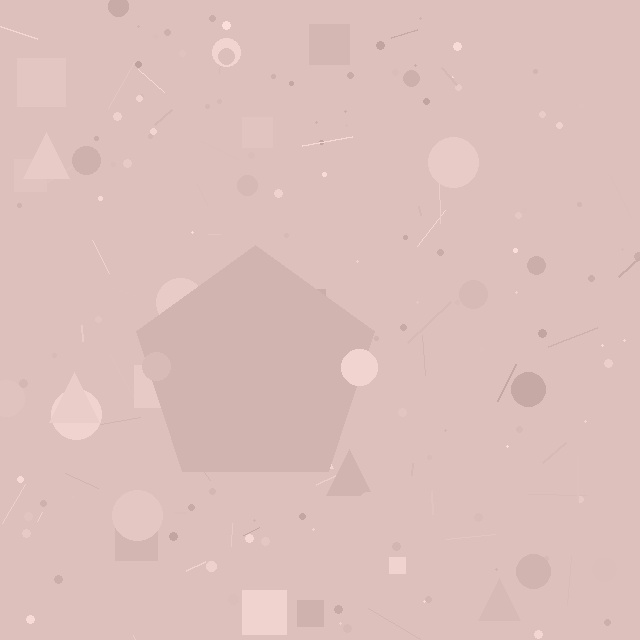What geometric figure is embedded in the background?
A pentagon is embedded in the background.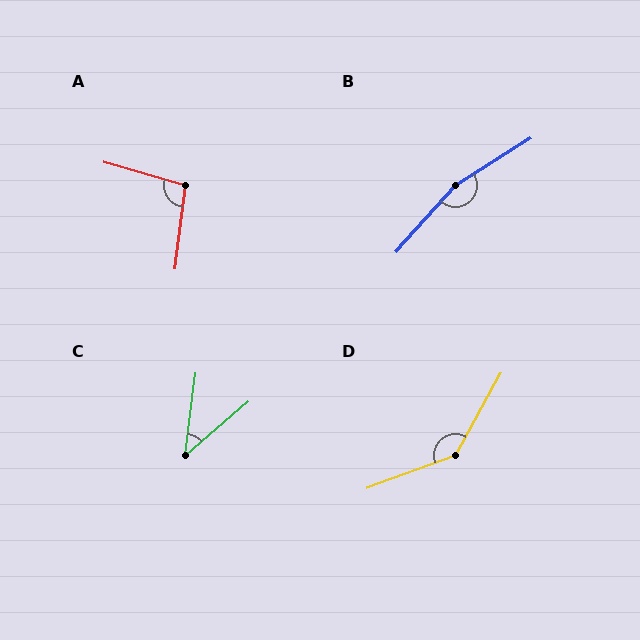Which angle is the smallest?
C, at approximately 42 degrees.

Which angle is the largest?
B, at approximately 164 degrees.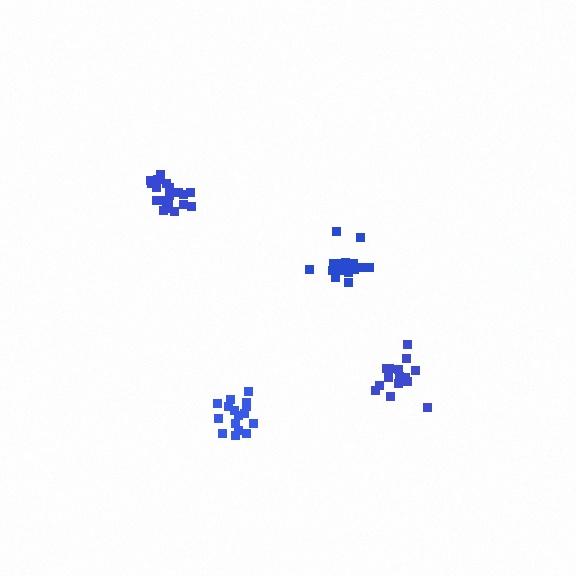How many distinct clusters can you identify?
There are 4 distinct clusters.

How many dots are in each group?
Group 1: 16 dots, Group 2: 19 dots, Group 3: 15 dots, Group 4: 19 dots (69 total).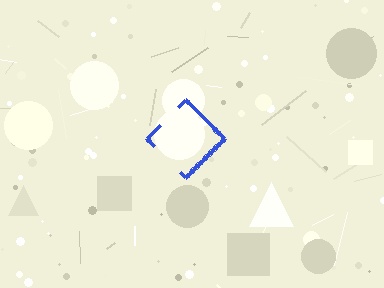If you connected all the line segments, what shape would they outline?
They would outline a diamond.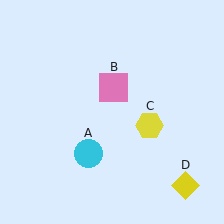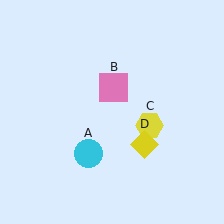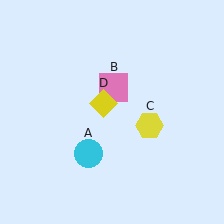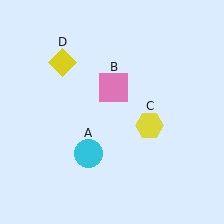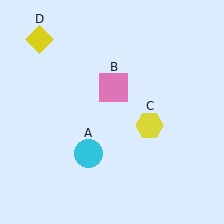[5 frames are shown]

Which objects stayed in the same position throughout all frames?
Cyan circle (object A) and pink square (object B) and yellow hexagon (object C) remained stationary.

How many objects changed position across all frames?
1 object changed position: yellow diamond (object D).